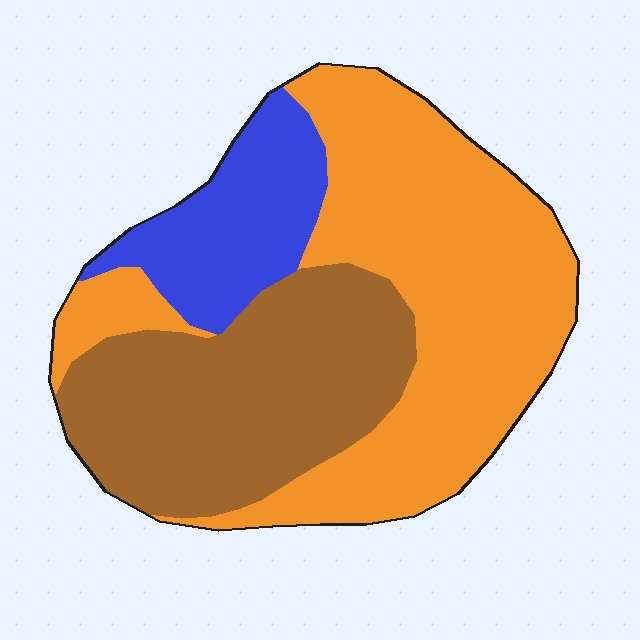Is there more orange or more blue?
Orange.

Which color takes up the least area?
Blue, at roughly 15%.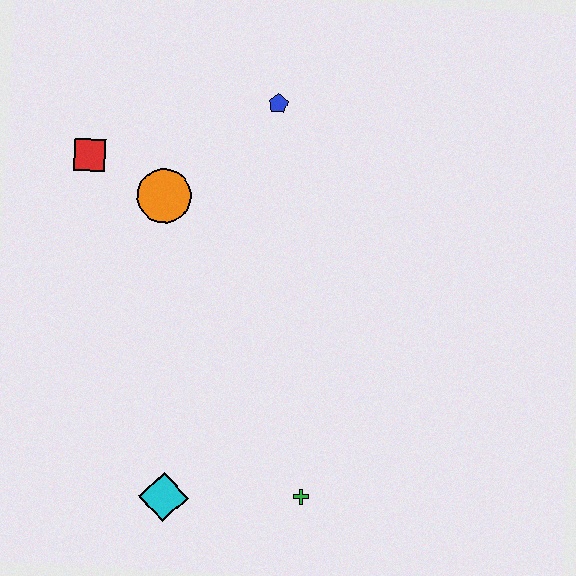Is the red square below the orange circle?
No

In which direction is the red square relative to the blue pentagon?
The red square is to the left of the blue pentagon.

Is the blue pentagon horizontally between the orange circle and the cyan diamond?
No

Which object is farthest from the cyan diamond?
The blue pentagon is farthest from the cyan diamond.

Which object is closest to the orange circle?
The red square is closest to the orange circle.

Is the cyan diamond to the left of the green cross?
Yes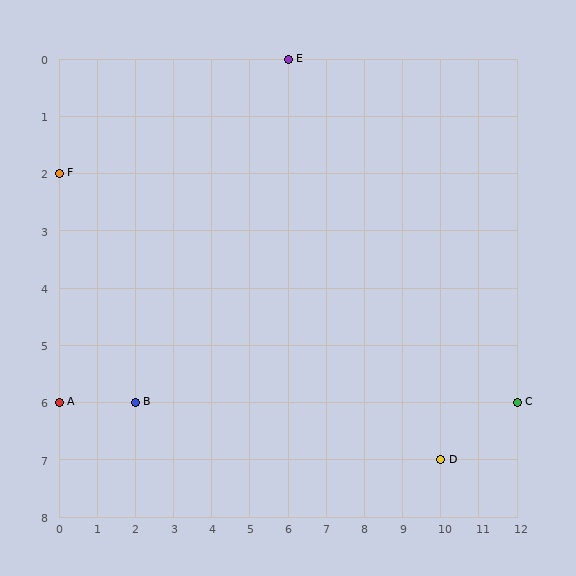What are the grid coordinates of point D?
Point D is at grid coordinates (10, 7).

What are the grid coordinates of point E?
Point E is at grid coordinates (6, 0).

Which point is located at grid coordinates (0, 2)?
Point F is at (0, 2).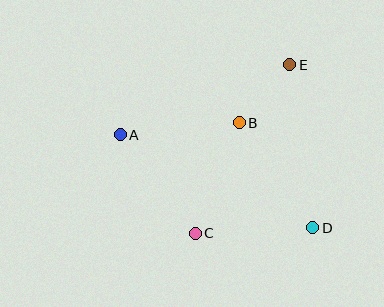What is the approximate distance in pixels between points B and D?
The distance between B and D is approximately 128 pixels.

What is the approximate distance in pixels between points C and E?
The distance between C and E is approximately 193 pixels.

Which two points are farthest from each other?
Points A and D are farthest from each other.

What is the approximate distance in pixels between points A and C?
The distance between A and C is approximately 124 pixels.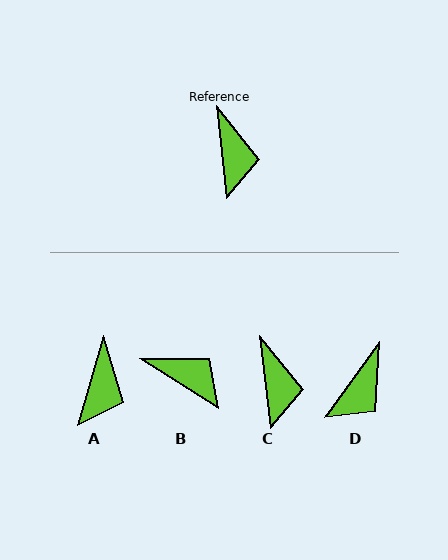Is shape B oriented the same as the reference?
No, it is off by about 51 degrees.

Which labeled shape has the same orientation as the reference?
C.